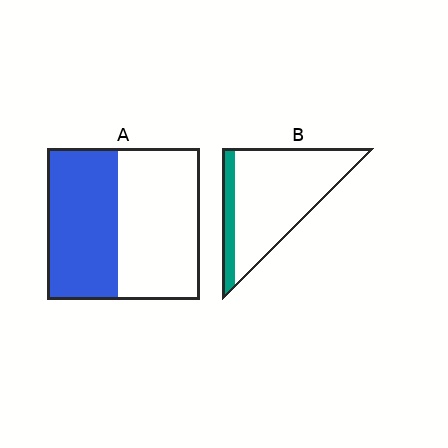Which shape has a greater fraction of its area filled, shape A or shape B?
Shape A.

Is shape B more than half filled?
No.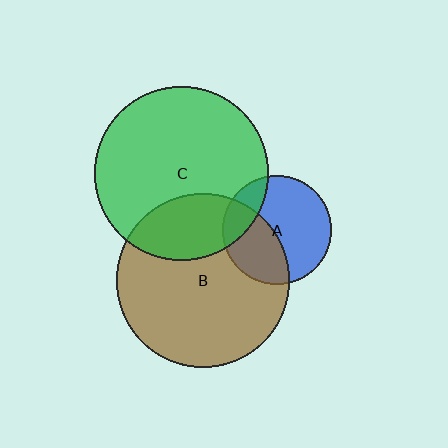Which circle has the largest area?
Circle C (green).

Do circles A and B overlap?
Yes.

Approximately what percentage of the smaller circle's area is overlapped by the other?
Approximately 40%.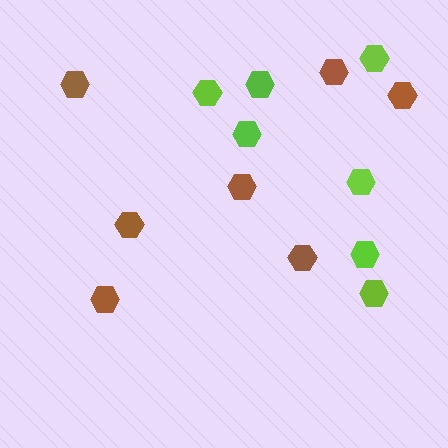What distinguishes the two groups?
There are 2 groups: one group of brown hexagons (7) and one group of lime hexagons (7).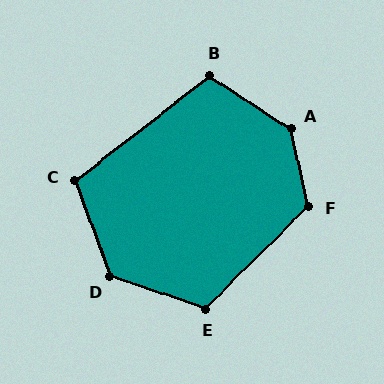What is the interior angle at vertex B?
Approximately 109 degrees (obtuse).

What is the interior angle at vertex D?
Approximately 129 degrees (obtuse).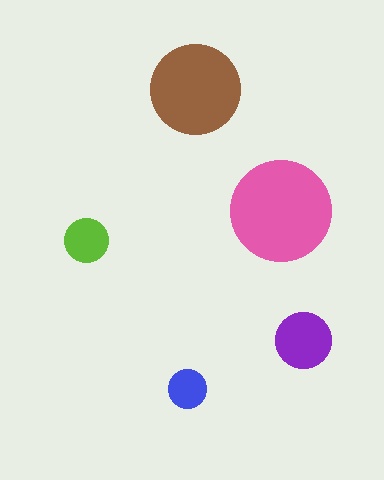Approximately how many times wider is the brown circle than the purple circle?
About 1.5 times wider.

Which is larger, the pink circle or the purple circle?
The pink one.